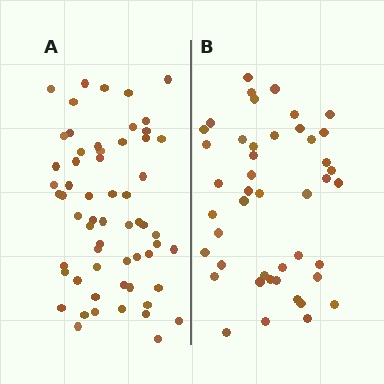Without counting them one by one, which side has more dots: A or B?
Region A (the left region) has more dots.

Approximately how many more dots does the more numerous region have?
Region A has approximately 15 more dots than region B.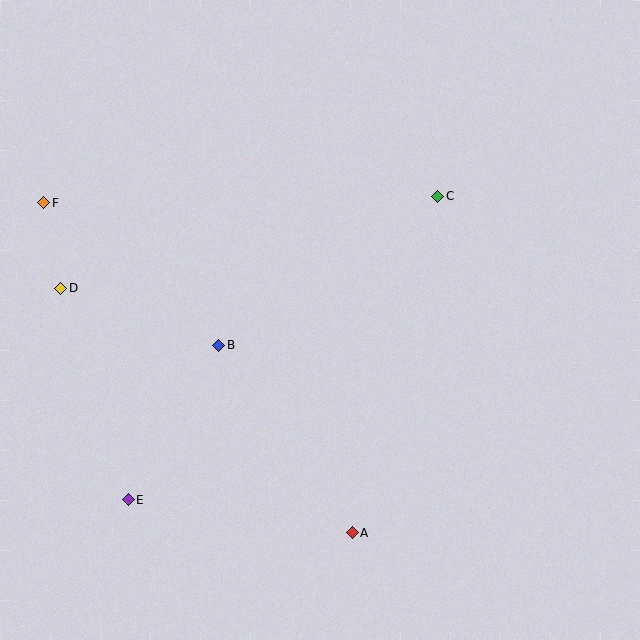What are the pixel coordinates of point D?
Point D is at (61, 288).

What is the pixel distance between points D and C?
The distance between D and C is 388 pixels.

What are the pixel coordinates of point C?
Point C is at (438, 196).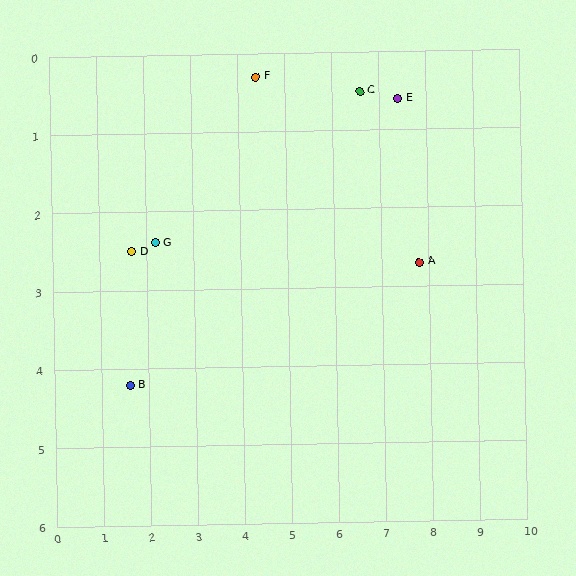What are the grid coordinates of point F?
Point F is at approximately (4.4, 0.3).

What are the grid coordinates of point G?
Point G is at approximately (2.2, 2.4).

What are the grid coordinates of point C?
Point C is at approximately (6.6, 0.5).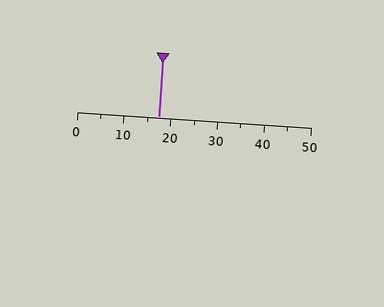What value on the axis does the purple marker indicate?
The marker indicates approximately 17.5.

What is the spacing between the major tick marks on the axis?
The major ticks are spaced 10 apart.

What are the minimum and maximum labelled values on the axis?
The axis runs from 0 to 50.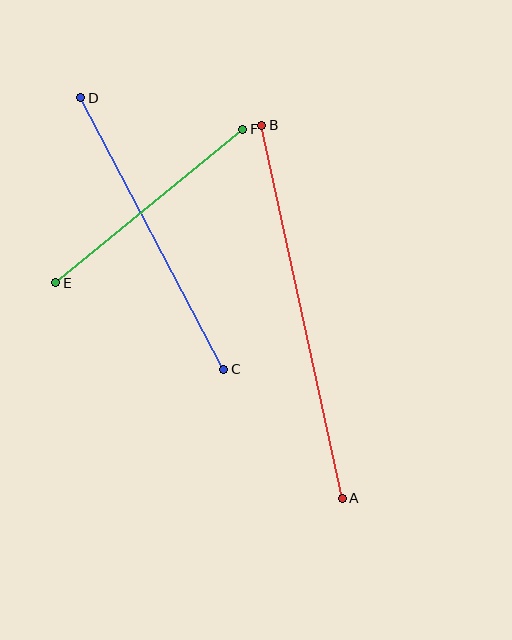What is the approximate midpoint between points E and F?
The midpoint is at approximately (149, 206) pixels.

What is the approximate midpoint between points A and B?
The midpoint is at approximately (302, 312) pixels.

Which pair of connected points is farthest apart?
Points A and B are farthest apart.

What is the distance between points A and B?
The distance is approximately 381 pixels.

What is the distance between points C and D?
The distance is approximately 307 pixels.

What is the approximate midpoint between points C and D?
The midpoint is at approximately (152, 234) pixels.